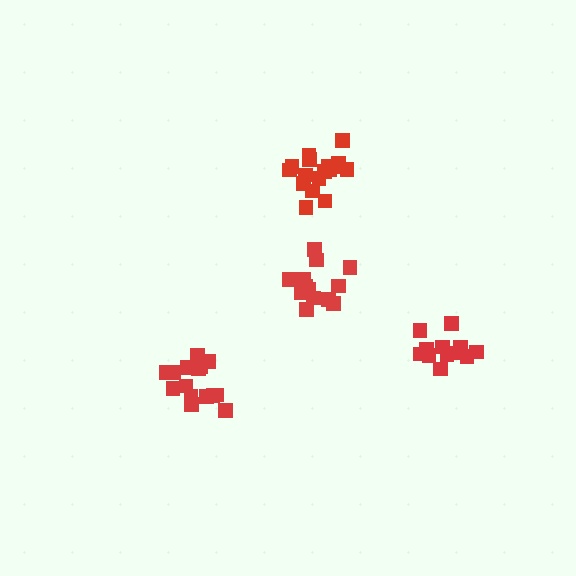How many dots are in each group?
Group 1: 15 dots, Group 2: 13 dots, Group 3: 17 dots, Group 4: 15 dots (60 total).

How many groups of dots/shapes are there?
There are 4 groups.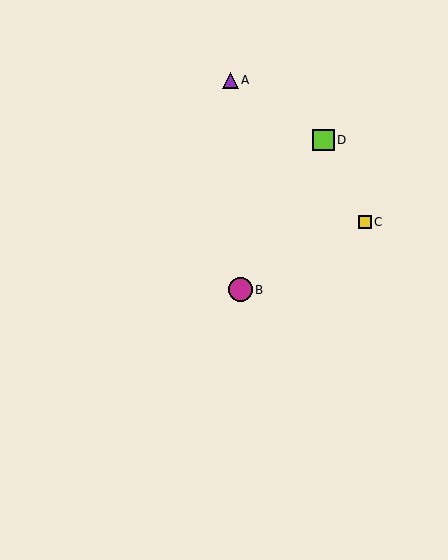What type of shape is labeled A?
Shape A is a purple triangle.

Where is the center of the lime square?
The center of the lime square is at (324, 140).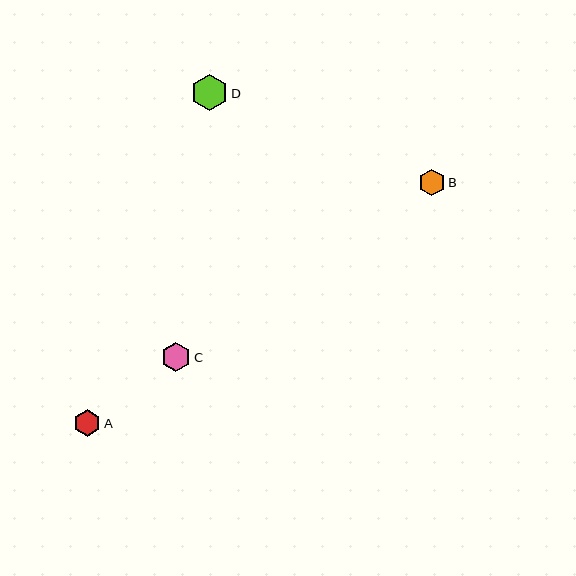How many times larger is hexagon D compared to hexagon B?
Hexagon D is approximately 1.4 times the size of hexagon B.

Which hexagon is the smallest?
Hexagon B is the smallest with a size of approximately 27 pixels.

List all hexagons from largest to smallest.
From largest to smallest: D, C, A, B.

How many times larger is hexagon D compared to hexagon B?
Hexagon D is approximately 1.4 times the size of hexagon B.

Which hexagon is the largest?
Hexagon D is the largest with a size of approximately 37 pixels.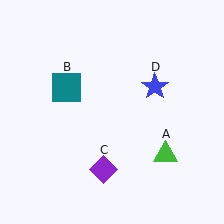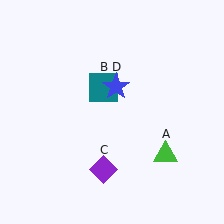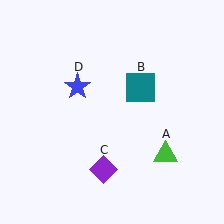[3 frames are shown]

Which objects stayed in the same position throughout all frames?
Green triangle (object A) and purple diamond (object C) remained stationary.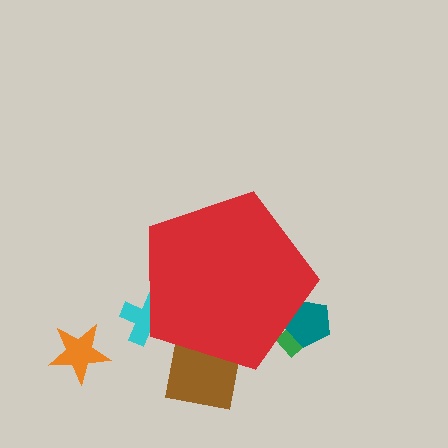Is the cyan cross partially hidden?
Yes, the cyan cross is partially hidden behind the red pentagon.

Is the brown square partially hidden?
Yes, the brown square is partially hidden behind the red pentagon.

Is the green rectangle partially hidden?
Yes, the green rectangle is partially hidden behind the red pentagon.